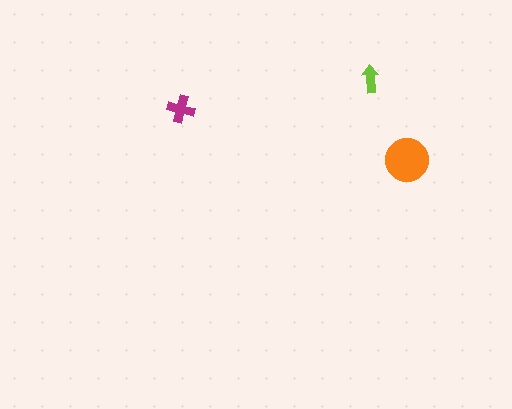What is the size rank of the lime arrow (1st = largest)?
3rd.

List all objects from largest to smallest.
The orange circle, the magenta cross, the lime arrow.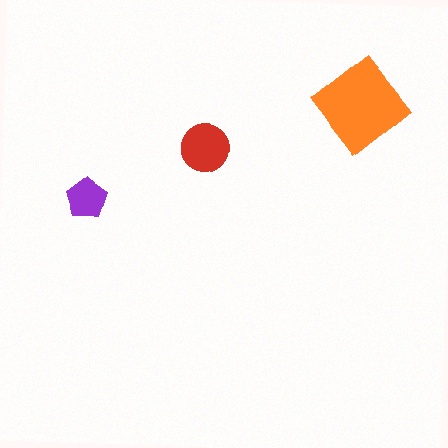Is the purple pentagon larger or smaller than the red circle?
Smaller.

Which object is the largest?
The orange diamond.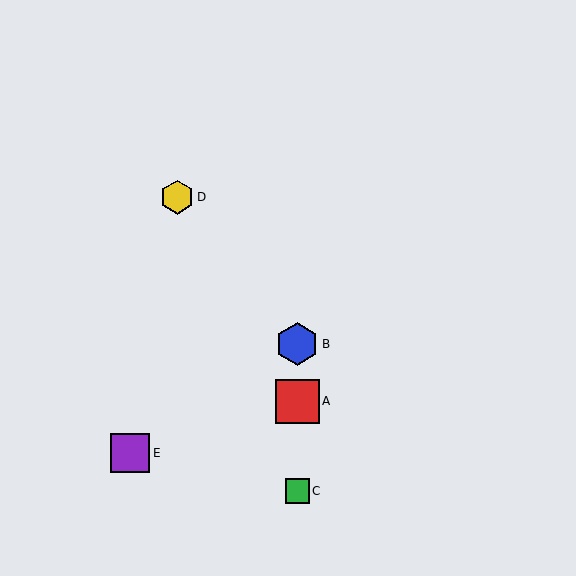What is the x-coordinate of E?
Object E is at x≈130.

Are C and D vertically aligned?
No, C is at x≈297 and D is at x≈177.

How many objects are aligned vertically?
3 objects (A, B, C) are aligned vertically.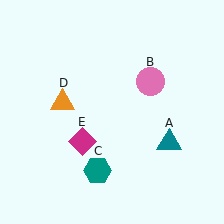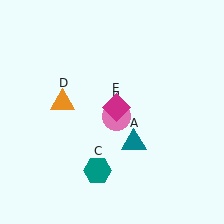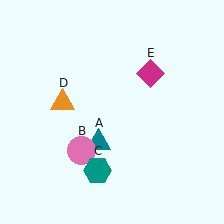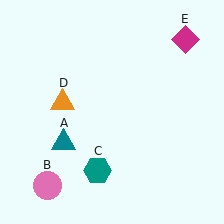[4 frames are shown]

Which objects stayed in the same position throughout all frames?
Teal hexagon (object C) and orange triangle (object D) remained stationary.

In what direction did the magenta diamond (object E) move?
The magenta diamond (object E) moved up and to the right.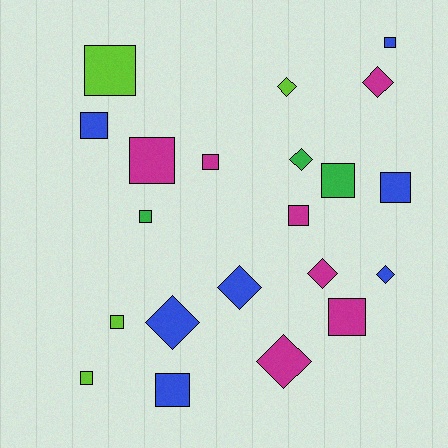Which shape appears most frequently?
Square, with 13 objects.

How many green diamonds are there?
There is 1 green diamond.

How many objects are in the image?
There are 21 objects.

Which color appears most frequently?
Blue, with 7 objects.